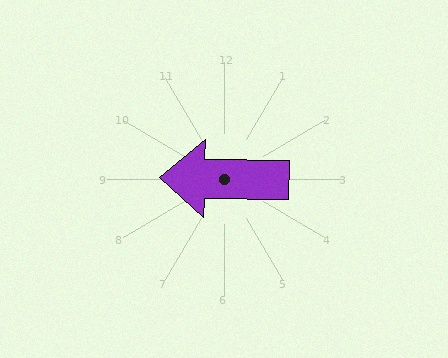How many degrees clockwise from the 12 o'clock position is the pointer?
Approximately 271 degrees.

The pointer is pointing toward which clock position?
Roughly 9 o'clock.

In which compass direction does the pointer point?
West.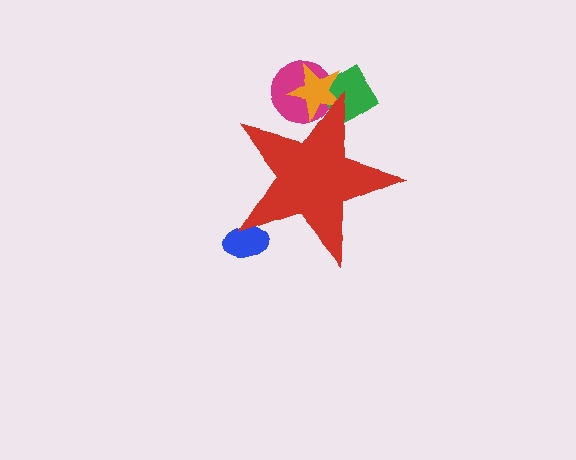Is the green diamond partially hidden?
Yes, the green diamond is partially hidden behind the red star.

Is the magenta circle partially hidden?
Yes, the magenta circle is partially hidden behind the red star.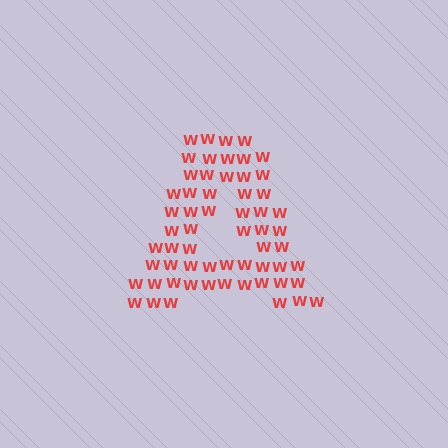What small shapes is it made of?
It is made of small letter W's.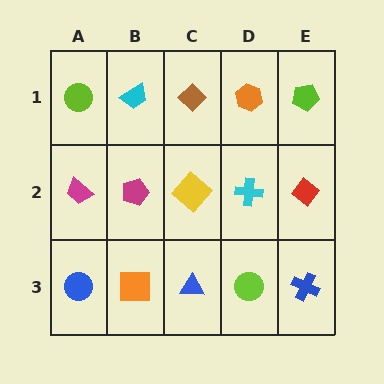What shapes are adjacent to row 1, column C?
A yellow diamond (row 2, column C), a cyan trapezoid (row 1, column B), an orange hexagon (row 1, column D).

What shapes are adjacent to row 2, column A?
A lime circle (row 1, column A), a blue circle (row 3, column A), a magenta pentagon (row 2, column B).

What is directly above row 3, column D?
A cyan cross.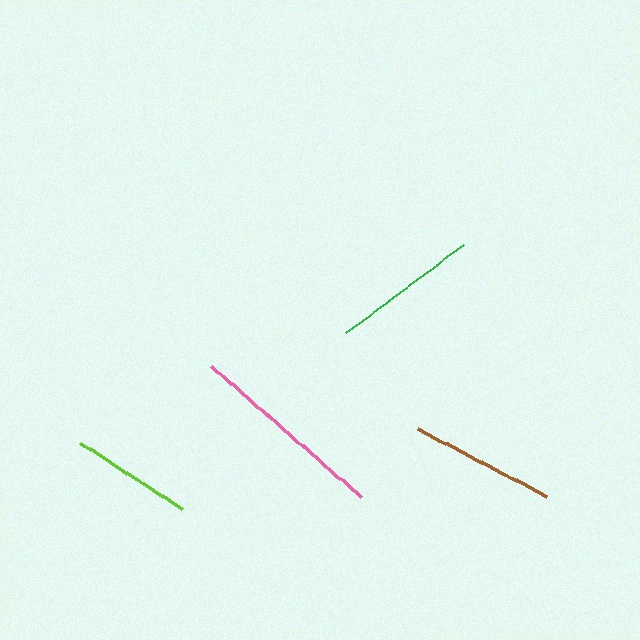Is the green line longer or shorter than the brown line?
The green line is longer than the brown line.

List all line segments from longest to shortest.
From longest to shortest: pink, green, brown, lime.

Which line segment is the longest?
The pink line is the longest at approximately 198 pixels.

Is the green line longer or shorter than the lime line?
The green line is longer than the lime line.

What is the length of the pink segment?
The pink segment is approximately 198 pixels long.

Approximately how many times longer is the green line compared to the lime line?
The green line is approximately 1.2 times the length of the lime line.